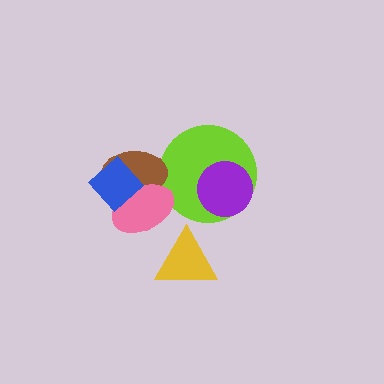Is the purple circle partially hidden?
No, no other shape covers it.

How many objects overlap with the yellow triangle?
0 objects overlap with the yellow triangle.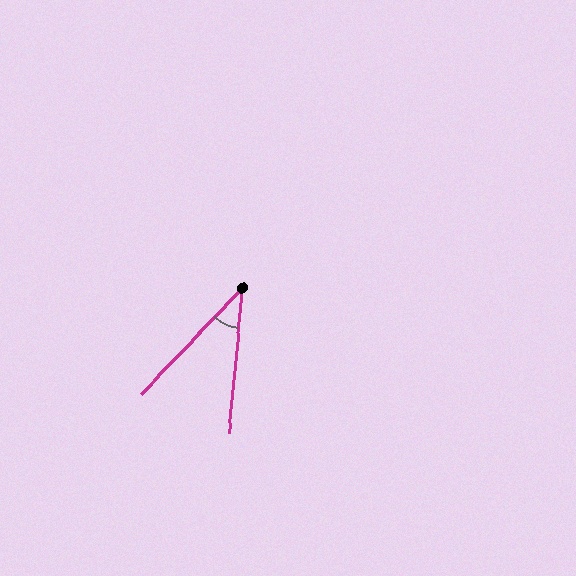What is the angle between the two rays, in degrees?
Approximately 38 degrees.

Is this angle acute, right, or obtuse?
It is acute.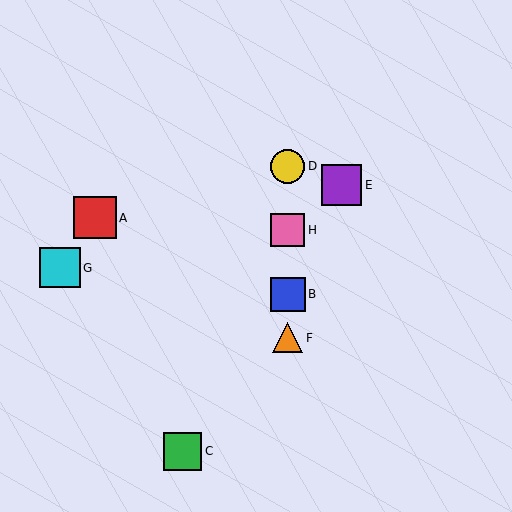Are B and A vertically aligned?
No, B is at x≈288 and A is at x≈95.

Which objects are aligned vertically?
Objects B, D, F, H are aligned vertically.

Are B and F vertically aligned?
Yes, both are at x≈288.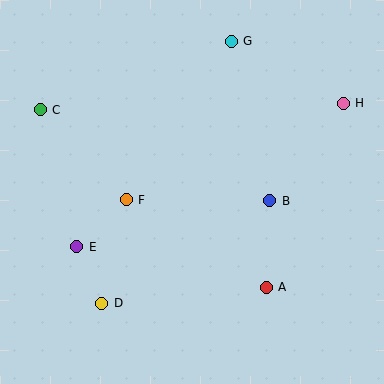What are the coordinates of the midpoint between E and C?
The midpoint between E and C is at (58, 178).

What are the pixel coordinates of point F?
Point F is at (126, 200).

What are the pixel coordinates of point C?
Point C is at (40, 110).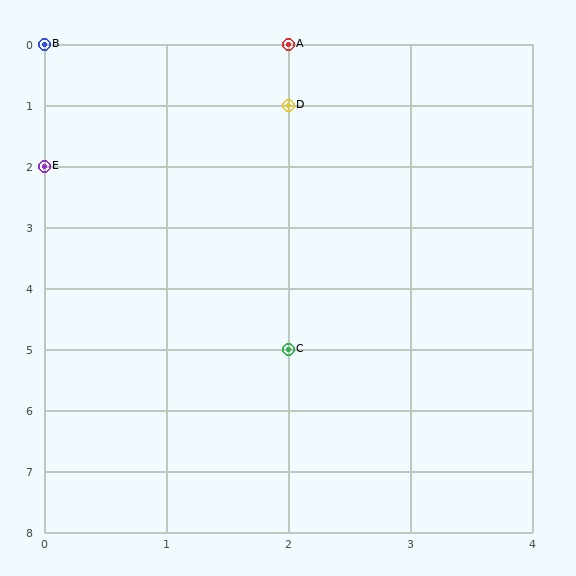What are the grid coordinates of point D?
Point D is at grid coordinates (2, 1).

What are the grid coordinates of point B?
Point B is at grid coordinates (0, 0).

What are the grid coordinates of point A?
Point A is at grid coordinates (2, 0).